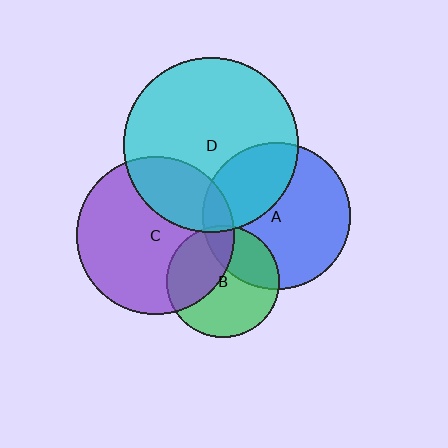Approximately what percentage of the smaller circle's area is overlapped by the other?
Approximately 5%.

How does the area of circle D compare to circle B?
Approximately 2.4 times.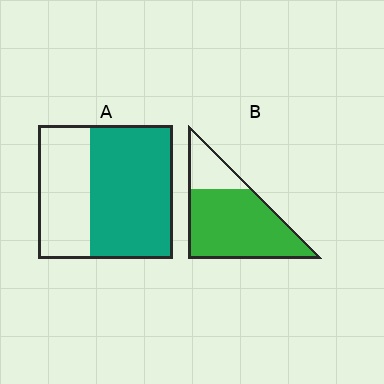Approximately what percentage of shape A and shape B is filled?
A is approximately 60% and B is approximately 75%.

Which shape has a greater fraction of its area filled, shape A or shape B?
Shape B.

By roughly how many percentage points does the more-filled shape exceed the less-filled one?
By roughly 15 percentage points (B over A).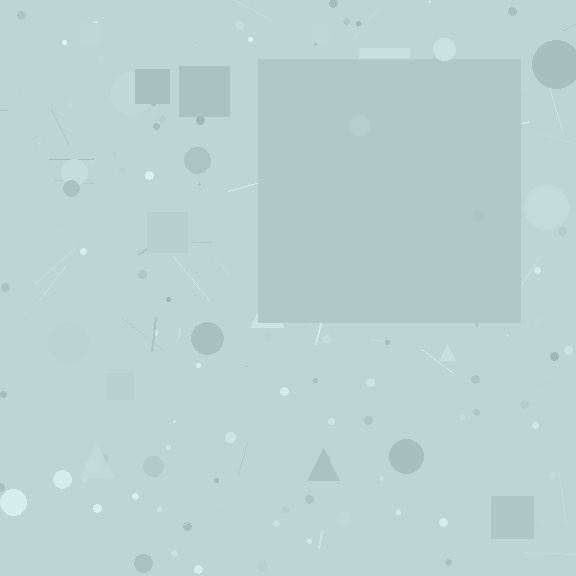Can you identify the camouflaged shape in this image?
The camouflaged shape is a square.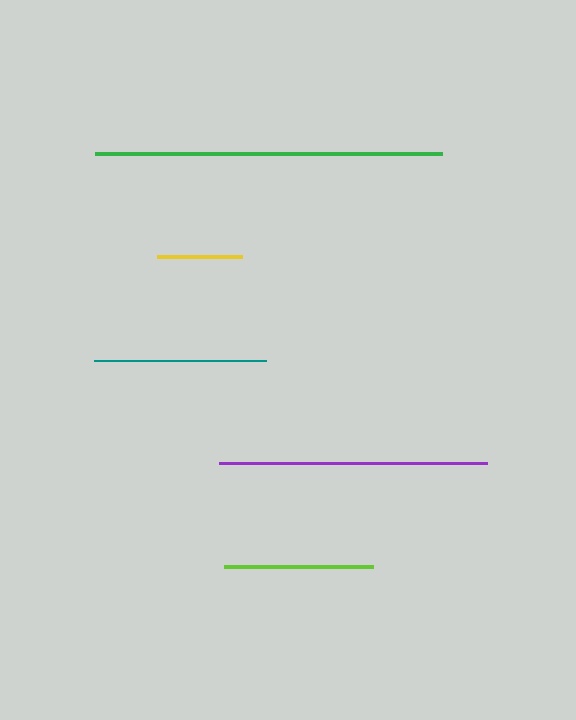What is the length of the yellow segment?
The yellow segment is approximately 86 pixels long.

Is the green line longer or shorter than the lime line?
The green line is longer than the lime line.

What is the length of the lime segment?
The lime segment is approximately 149 pixels long.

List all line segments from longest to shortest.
From longest to shortest: green, purple, teal, lime, yellow.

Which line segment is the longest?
The green line is the longest at approximately 347 pixels.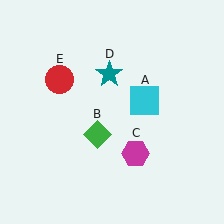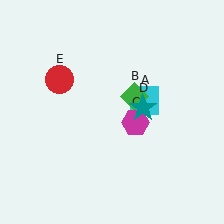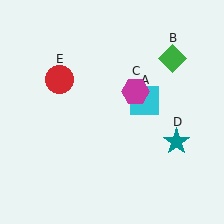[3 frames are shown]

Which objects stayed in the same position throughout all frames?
Cyan square (object A) and red circle (object E) remained stationary.